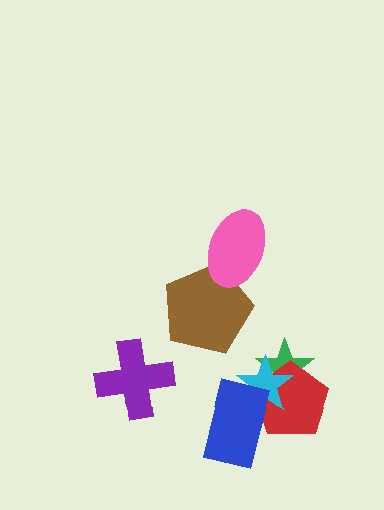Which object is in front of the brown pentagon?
The pink ellipse is in front of the brown pentagon.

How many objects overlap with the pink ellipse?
1 object overlaps with the pink ellipse.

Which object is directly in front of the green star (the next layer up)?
The red pentagon is directly in front of the green star.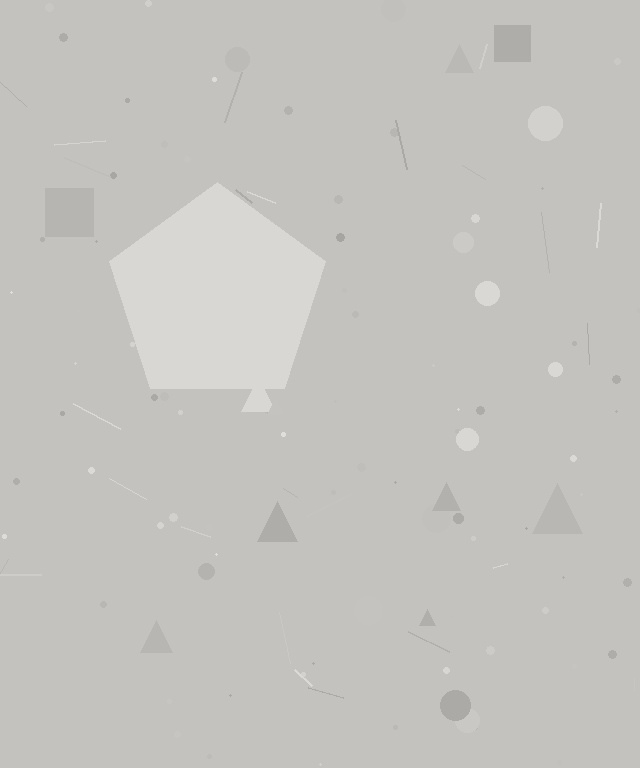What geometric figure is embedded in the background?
A pentagon is embedded in the background.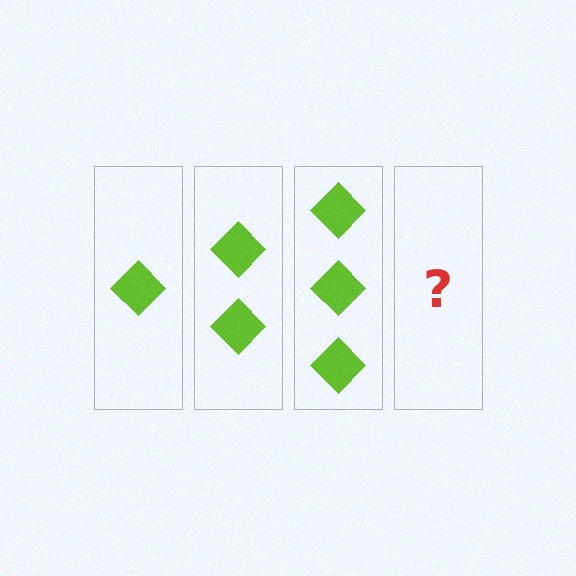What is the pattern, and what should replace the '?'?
The pattern is that each step adds one more diamond. The '?' should be 4 diamonds.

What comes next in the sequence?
The next element should be 4 diamonds.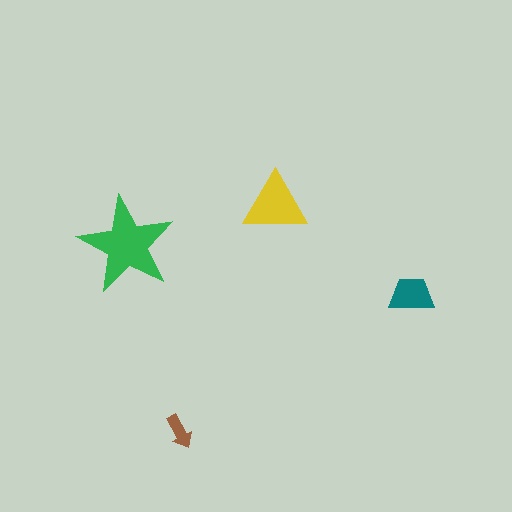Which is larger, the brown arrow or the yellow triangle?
The yellow triangle.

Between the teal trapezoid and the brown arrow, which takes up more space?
The teal trapezoid.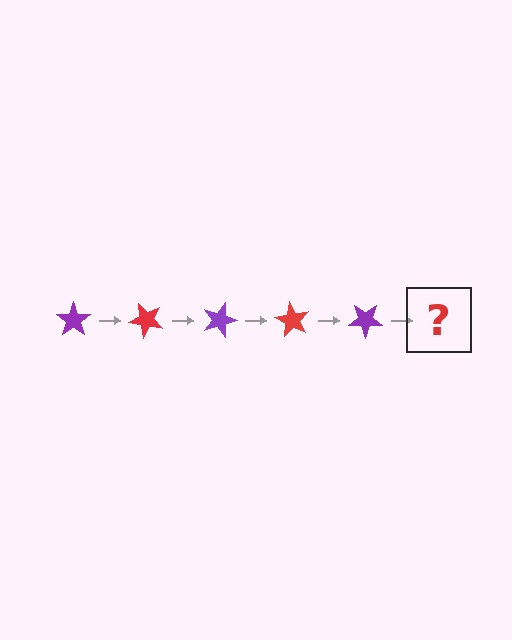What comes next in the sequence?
The next element should be a red star, rotated 225 degrees from the start.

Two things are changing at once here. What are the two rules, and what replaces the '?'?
The two rules are that it rotates 45 degrees each step and the color cycles through purple and red. The '?' should be a red star, rotated 225 degrees from the start.